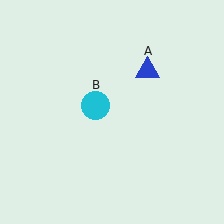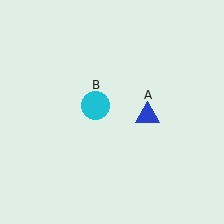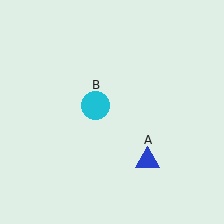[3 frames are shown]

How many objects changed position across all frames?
1 object changed position: blue triangle (object A).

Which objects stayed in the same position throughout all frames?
Cyan circle (object B) remained stationary.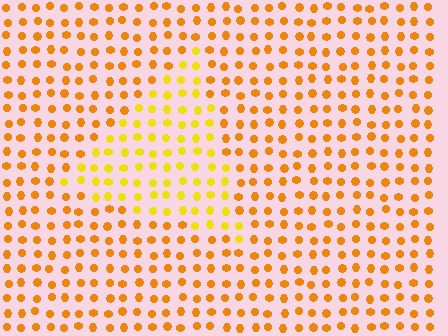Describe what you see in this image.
The image is filled with small orange elements in a uniform arrangement. A triangle-shaped region is visible where the elements are tinted to a slightly different hue, forming a subtle color boundary.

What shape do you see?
I see a triangle.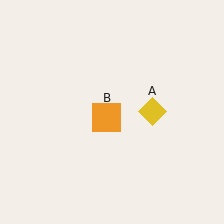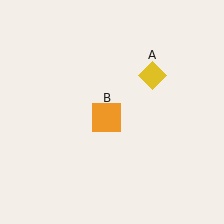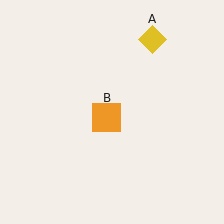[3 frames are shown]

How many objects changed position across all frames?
1 object changed position: yellow diamond (object A).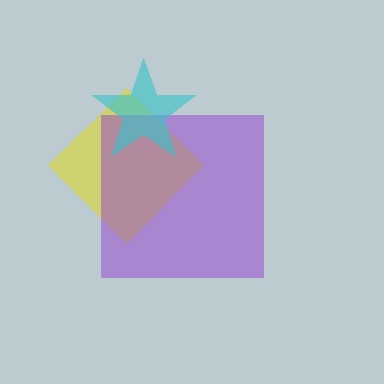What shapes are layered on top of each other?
The layered shapes are: a yellow diamond, a purple square, a cyan star.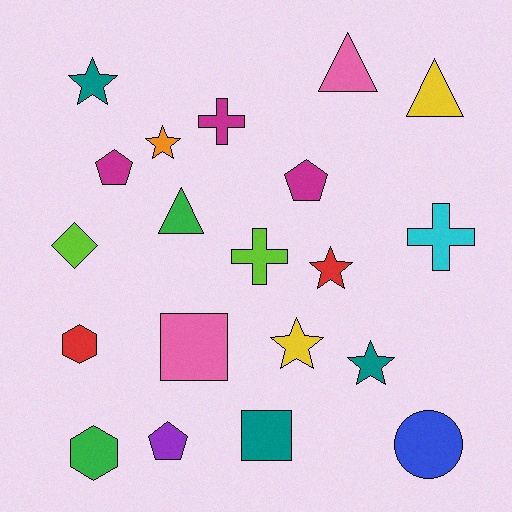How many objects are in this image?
There are 20 objects.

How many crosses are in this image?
There are 3 crosses.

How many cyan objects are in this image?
There is 1 cyan object.